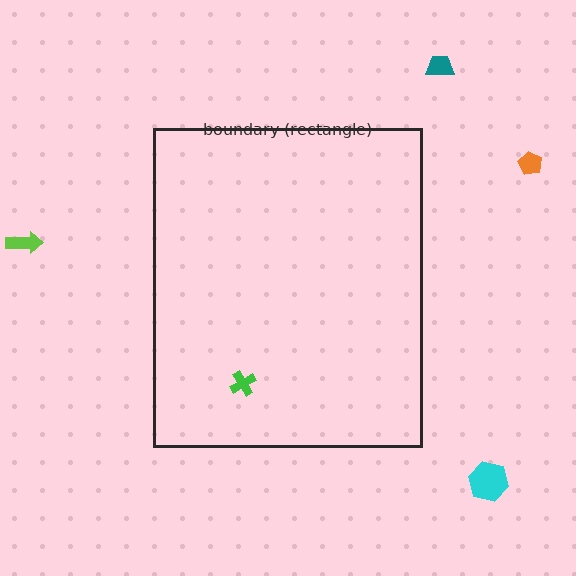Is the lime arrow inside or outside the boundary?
Outside.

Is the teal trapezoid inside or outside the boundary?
Outside.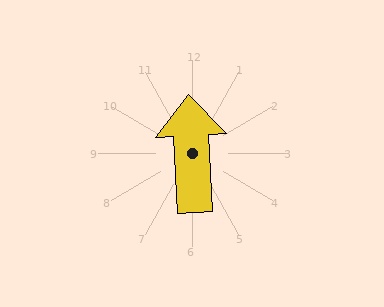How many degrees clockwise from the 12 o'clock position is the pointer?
Approximately 357 degrees.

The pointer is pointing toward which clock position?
Roughly 12 o'clock.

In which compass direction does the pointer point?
North.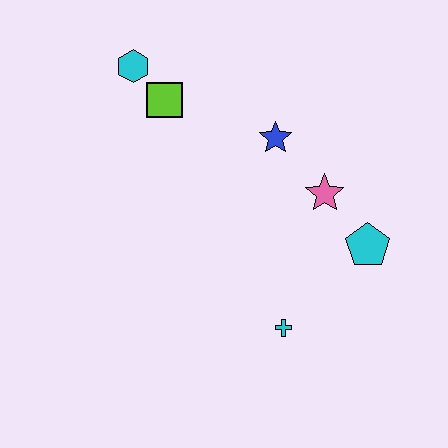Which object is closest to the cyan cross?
The cyan pentagon is closest to the cyan cross.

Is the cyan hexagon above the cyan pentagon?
Yes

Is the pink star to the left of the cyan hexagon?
No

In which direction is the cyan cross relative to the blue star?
The cyan cross is below the blue star.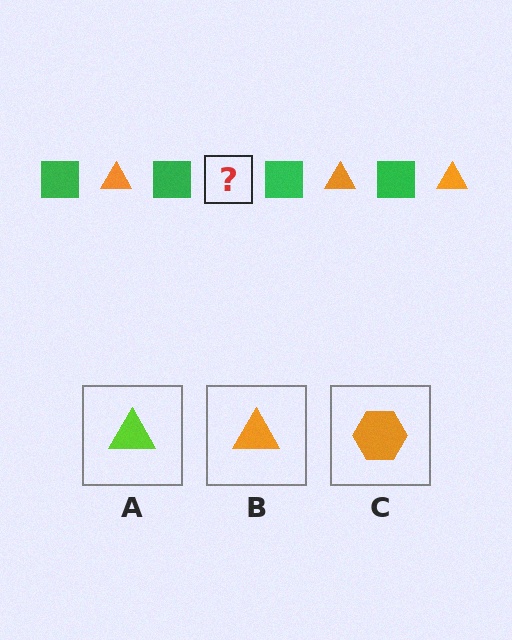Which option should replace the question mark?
Option B.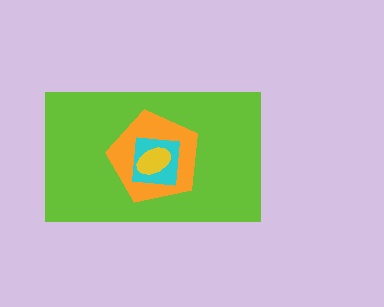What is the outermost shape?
The lime rectangle.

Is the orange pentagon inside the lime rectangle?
Yes.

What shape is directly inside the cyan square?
The yellow ellipse.